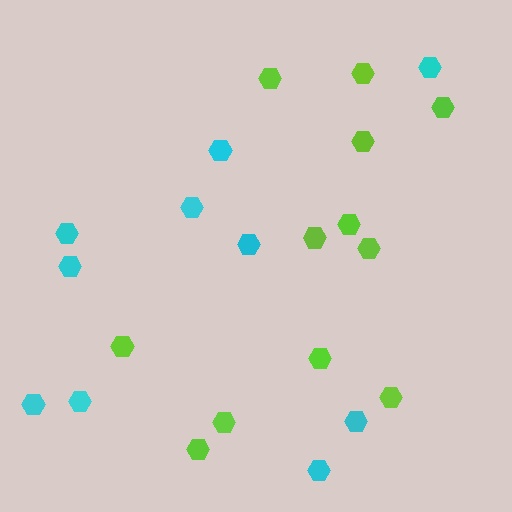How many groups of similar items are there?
There are 2 groups: one group of lime hexagons (12) and one group of cyan hexagons (10).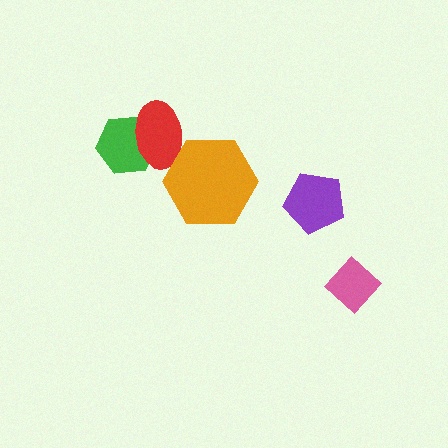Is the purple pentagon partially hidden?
No, no other shape covers it.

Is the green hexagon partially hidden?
Yes, it is partially covered by another shape.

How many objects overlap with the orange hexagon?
1 object overlaps with the orange hexagon.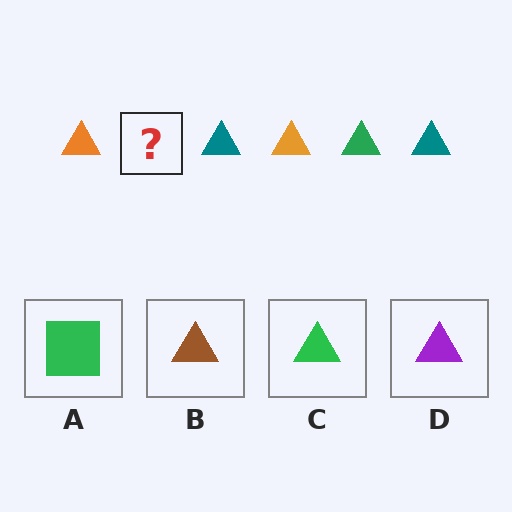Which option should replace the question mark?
Option C.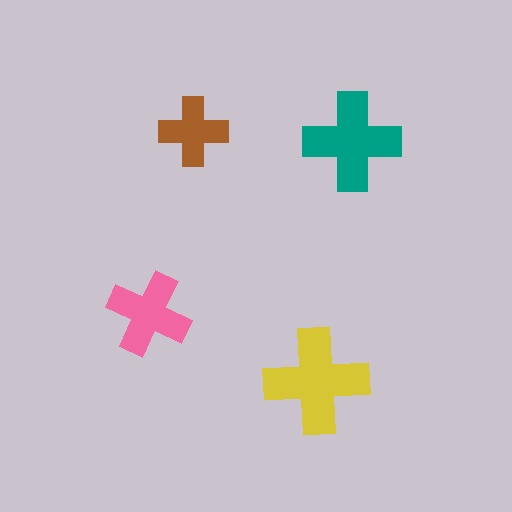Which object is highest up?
The brown cross is topmost.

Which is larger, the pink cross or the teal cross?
The teal one.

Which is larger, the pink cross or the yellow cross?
The yellow one.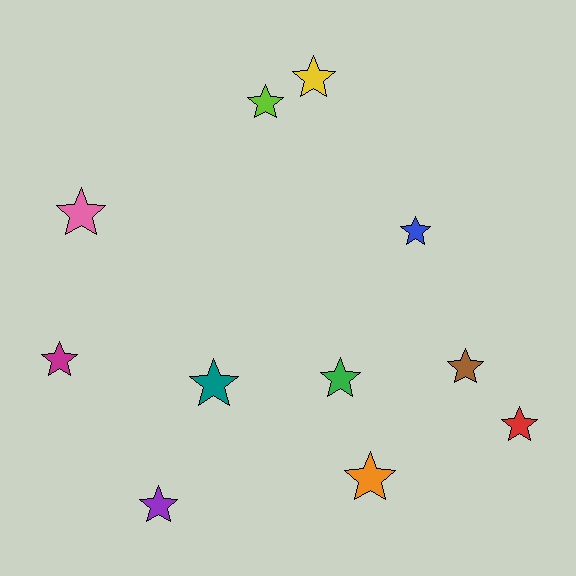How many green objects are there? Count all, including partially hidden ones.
There is 1 green object.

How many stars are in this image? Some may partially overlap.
There are 11 stars.